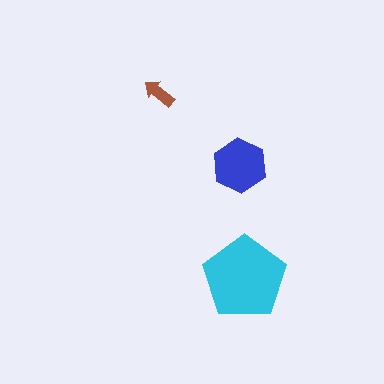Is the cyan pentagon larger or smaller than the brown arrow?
Larger.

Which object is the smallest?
The brown arrow.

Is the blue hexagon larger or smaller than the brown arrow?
Larger.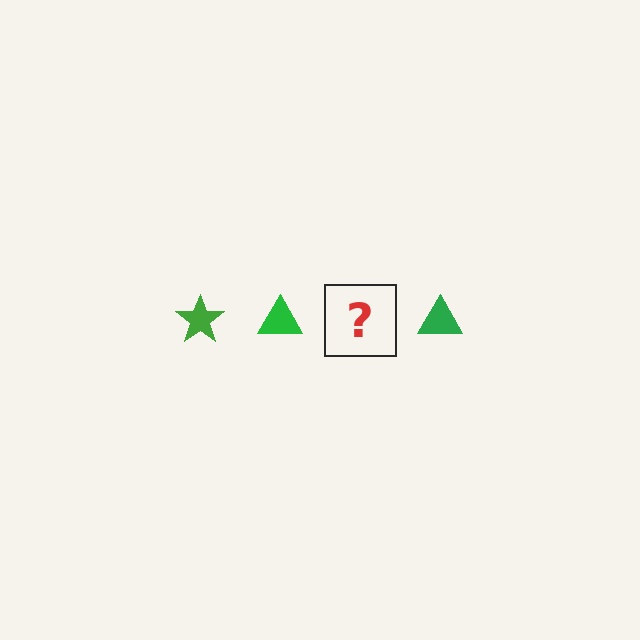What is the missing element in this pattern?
The missing element is a green star.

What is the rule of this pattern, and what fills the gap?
The rule is that the pattern cycles through star, triangle shapes in green. The gap should be filled with a green star.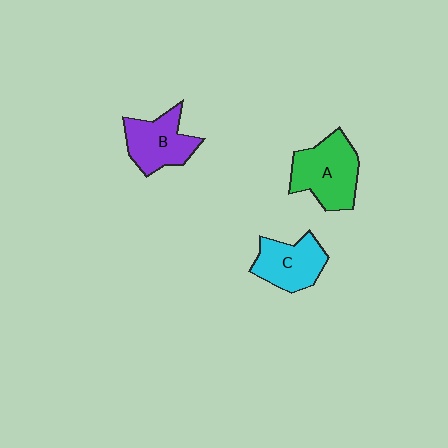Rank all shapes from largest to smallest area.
From largest to smallest: A (green), B (purple), C (cyan).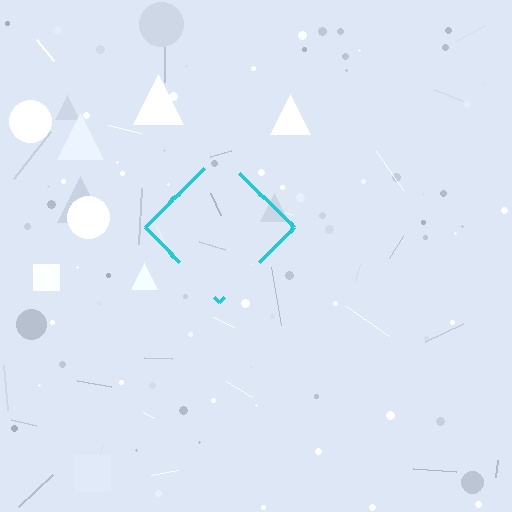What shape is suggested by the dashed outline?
The dashed outline suggests a diamond.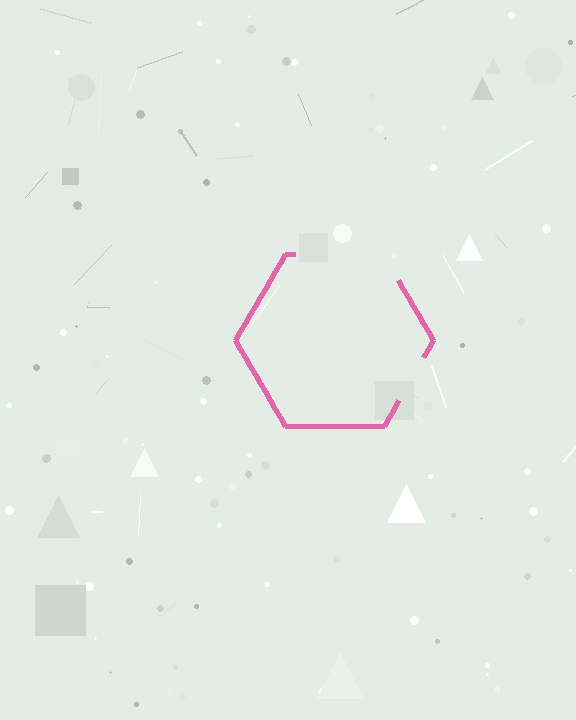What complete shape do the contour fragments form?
The contour fragments form a hexagon.